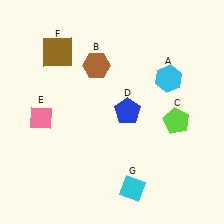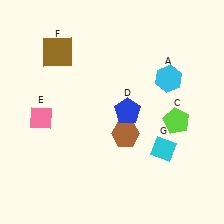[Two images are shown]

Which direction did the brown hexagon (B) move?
The brown hexagon (B) moved down.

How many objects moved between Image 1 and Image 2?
2 objects moved between the two images.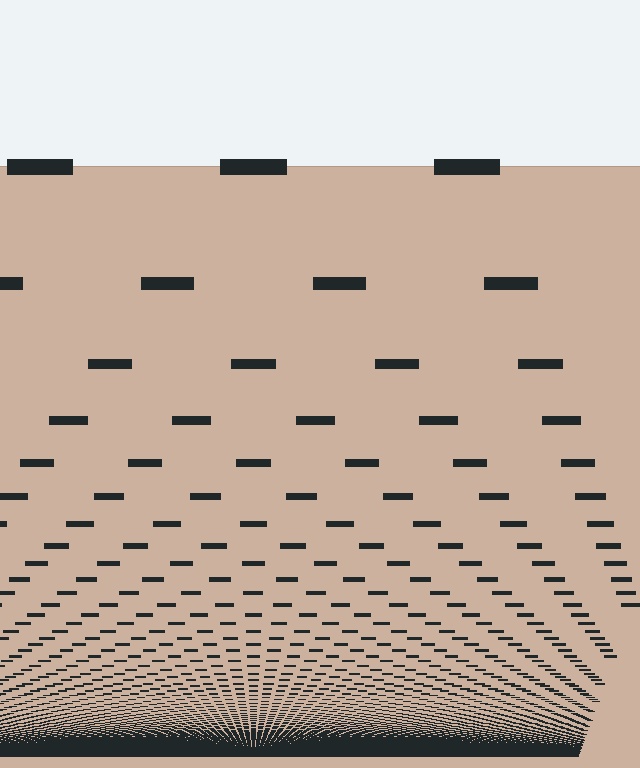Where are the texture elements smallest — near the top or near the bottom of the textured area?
Near the bottom.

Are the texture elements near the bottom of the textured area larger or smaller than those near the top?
Smaller. The gradient is inverted — elements near the bottom are smaller and denser.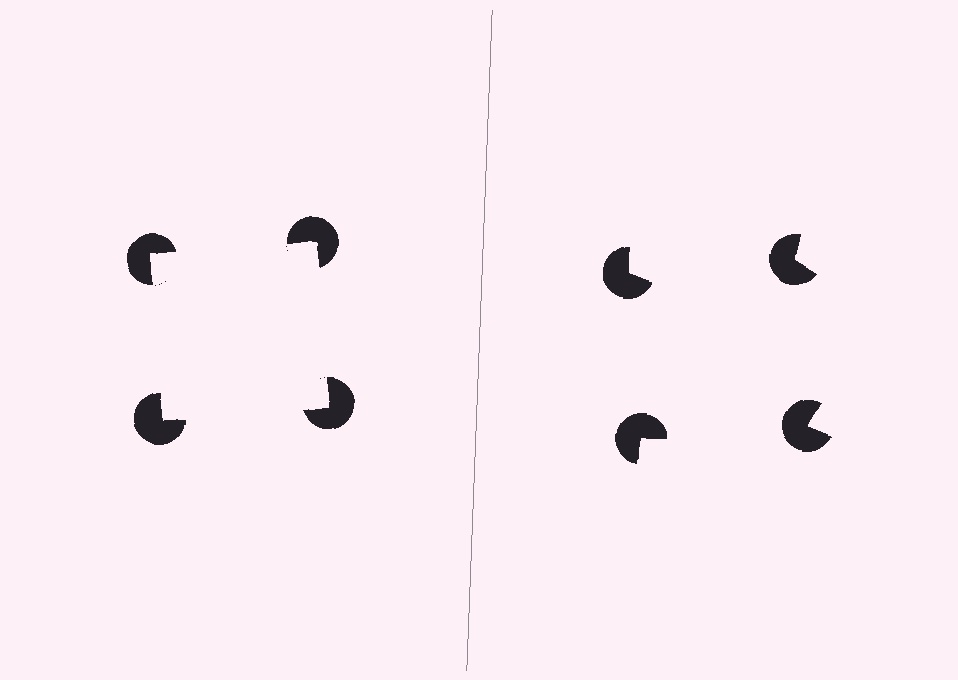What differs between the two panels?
The pac-man discs are positioned identically on both sides; only the wedge orientations differ. On the left they align to a square; on the right they are misaligned.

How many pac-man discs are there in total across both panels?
8 — 4 on each side.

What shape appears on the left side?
An illusory square.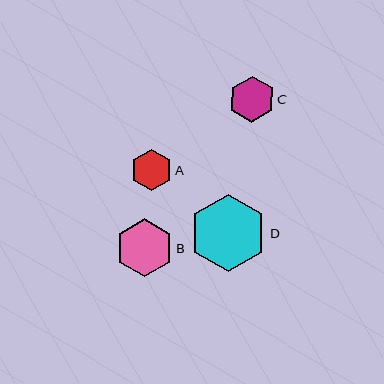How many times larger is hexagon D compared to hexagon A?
Hexagon D is approximately 1.9 times the size of hexagon A.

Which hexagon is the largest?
Hexagon D is the largest with a size of approximately 77 pixels.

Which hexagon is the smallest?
Hexagon A is the smallest with a size of approximately 41 pixels.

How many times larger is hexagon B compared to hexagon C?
Hexagon B is approximately 1.2 times the size of hexagon C.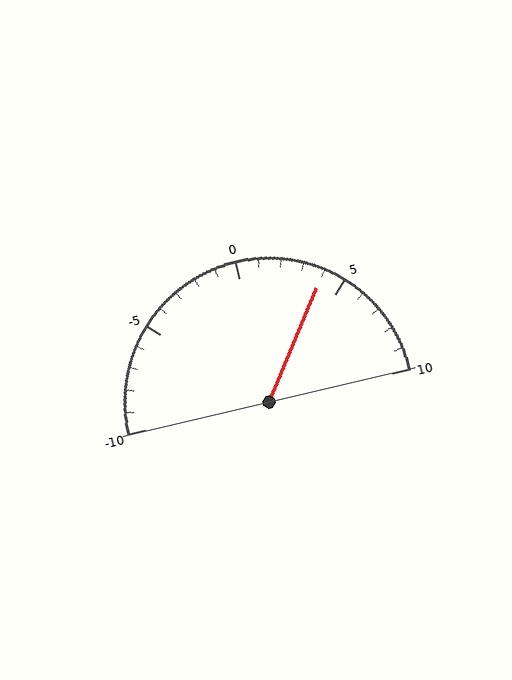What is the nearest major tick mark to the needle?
The nearest major tick mark is 5.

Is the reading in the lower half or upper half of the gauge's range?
The reading is in the upper half of the range (-10 to 10).